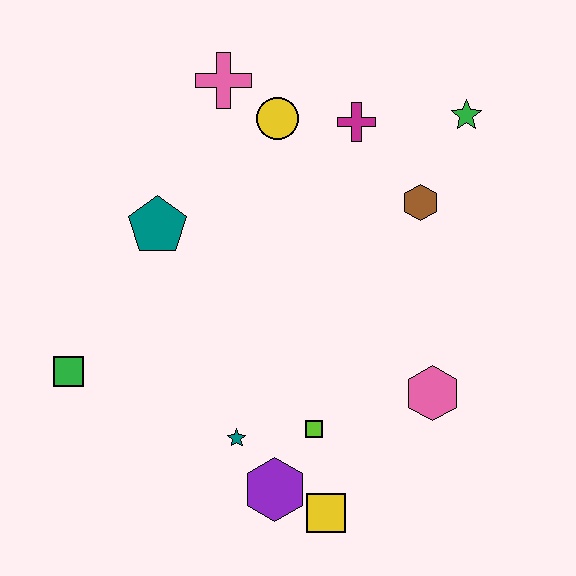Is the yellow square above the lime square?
No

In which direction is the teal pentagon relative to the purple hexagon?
The teal pentagon is above the purple hexagon.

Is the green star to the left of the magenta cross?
No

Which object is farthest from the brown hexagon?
The green square is farthest from the brown hexagon.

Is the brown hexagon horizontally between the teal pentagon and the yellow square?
No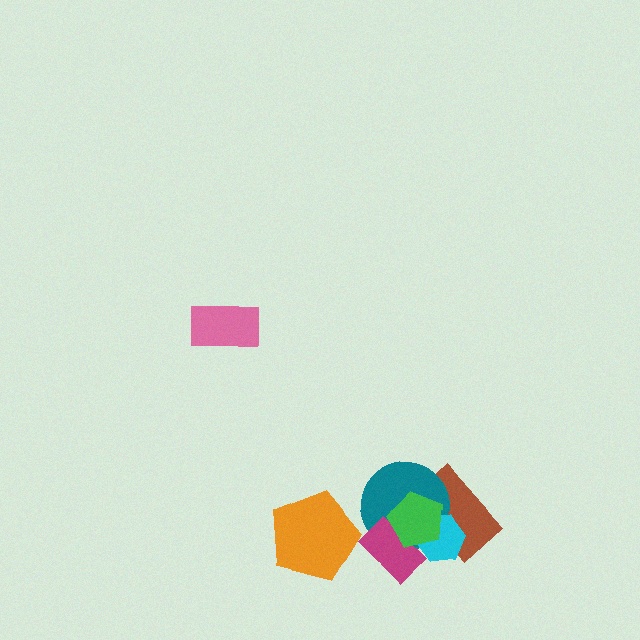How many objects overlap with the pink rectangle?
0 objects overlap with the pink rectangle.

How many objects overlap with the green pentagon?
4 objects overlap with the green pentagon.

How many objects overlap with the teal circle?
4 objects overlap with the teal circle.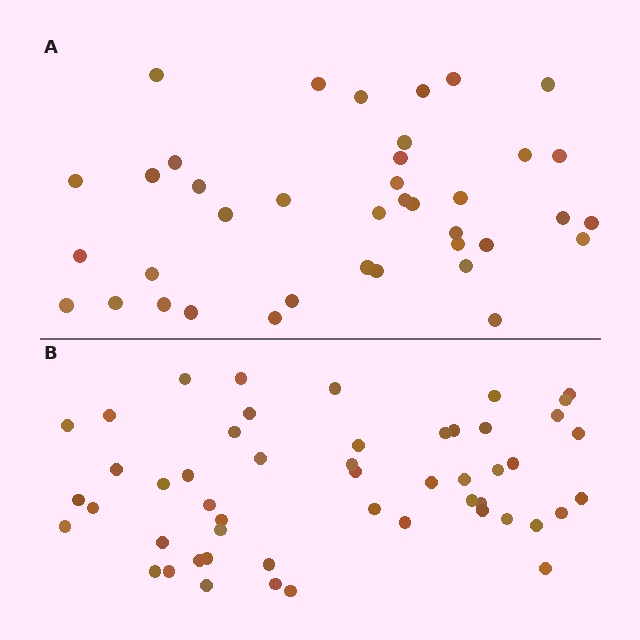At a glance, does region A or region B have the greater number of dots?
Region B (the bottom region) has more dots.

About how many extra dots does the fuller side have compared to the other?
Region B has roughly 12 or so more dots than region A.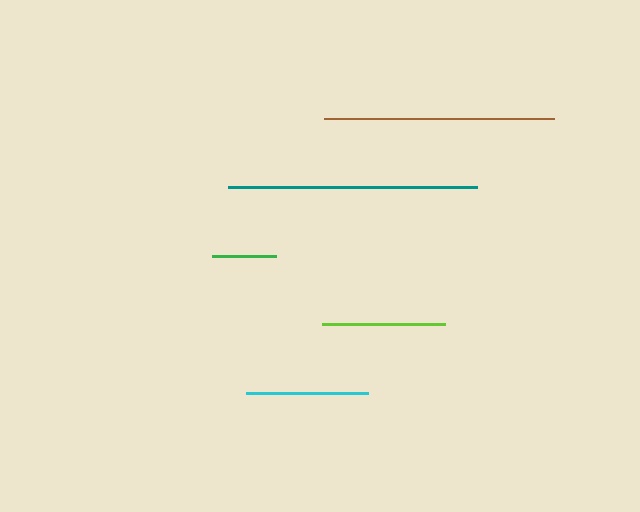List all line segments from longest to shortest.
From longest to shortest: teal, brown, lime, cyan, green.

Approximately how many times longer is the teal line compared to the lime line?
The teal line is approximately 2.0 times the length of the lime line.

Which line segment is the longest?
The teal line is the longest at approximately 248 pixels.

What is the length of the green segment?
The green segment is approximately 64 pixels long.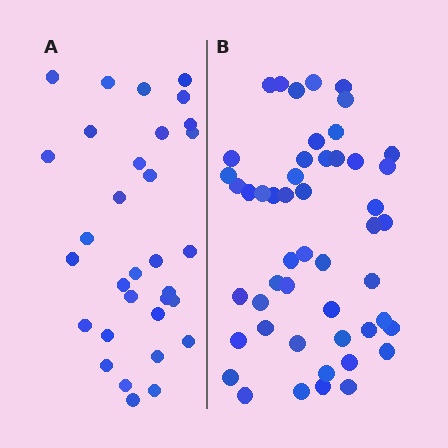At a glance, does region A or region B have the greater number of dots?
Region B (the right region) has more dots.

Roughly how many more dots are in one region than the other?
Region B has approximately 20 more dots than region A.